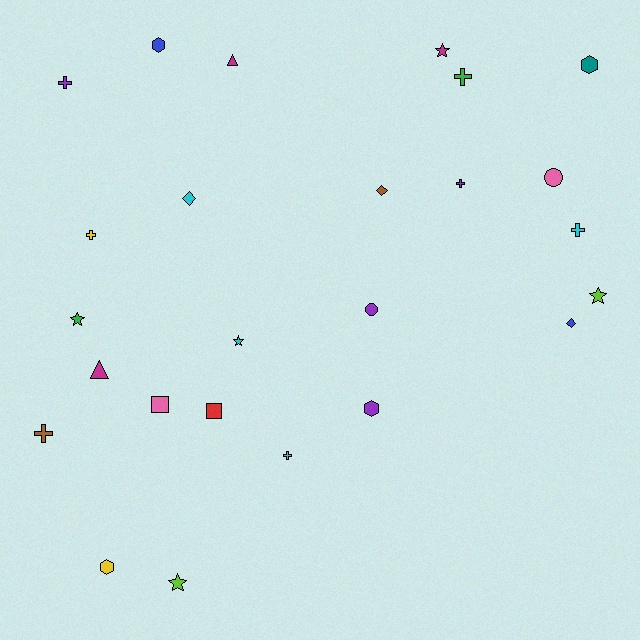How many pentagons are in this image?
There are no pentagons.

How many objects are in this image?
There are 25 objects.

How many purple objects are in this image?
There are 4 purple objects.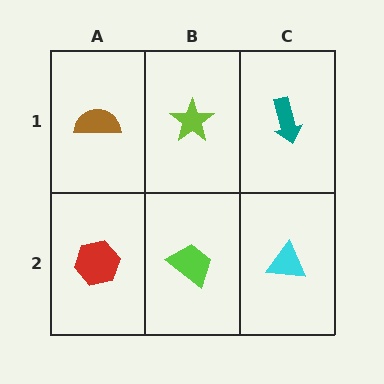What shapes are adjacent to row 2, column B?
A lime star (row 1, column B), a red hexagon (row 2, column A), a cyan triangle (row 2, column C).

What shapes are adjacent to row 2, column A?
A brown semicircle (row 1, column A), a lime trapezoid (row 2, column B).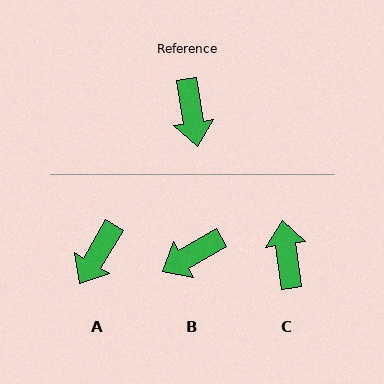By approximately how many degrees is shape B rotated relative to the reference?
Approximately 69 degrees clockwise.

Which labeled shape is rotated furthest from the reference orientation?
C, about 179 degrees away.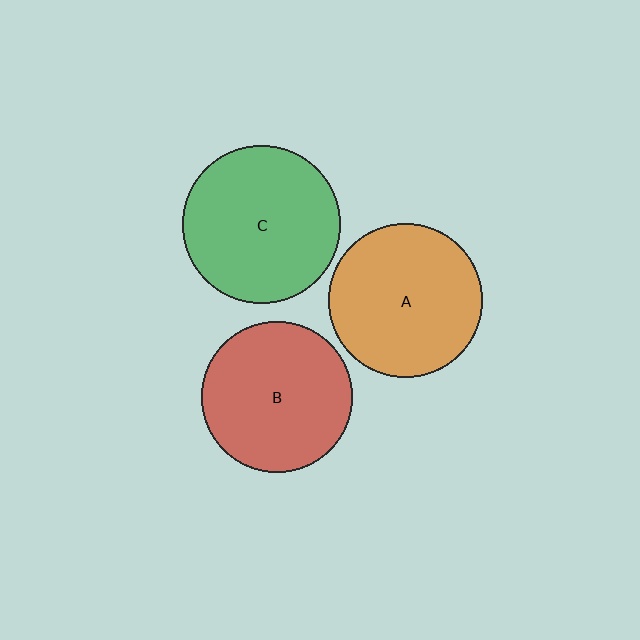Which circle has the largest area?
Circle C (green).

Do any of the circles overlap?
No, none of the circles overlap.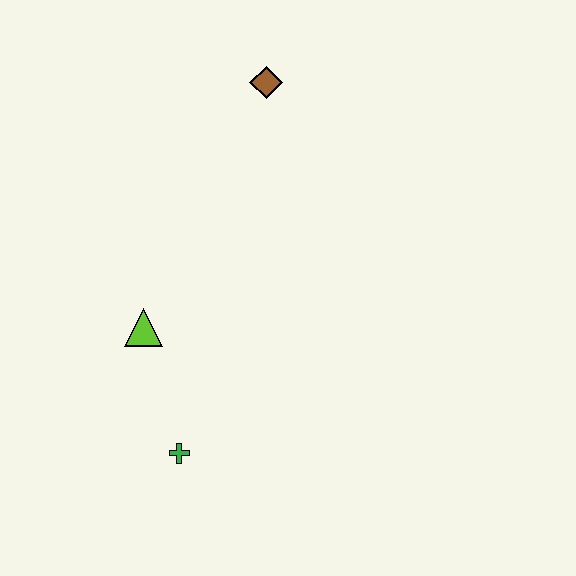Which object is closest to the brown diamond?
The lime triangle is closest to the brown diamond.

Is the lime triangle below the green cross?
No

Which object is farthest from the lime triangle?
The brown diamond is farthest from the lime triangle.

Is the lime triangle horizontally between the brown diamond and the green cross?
No